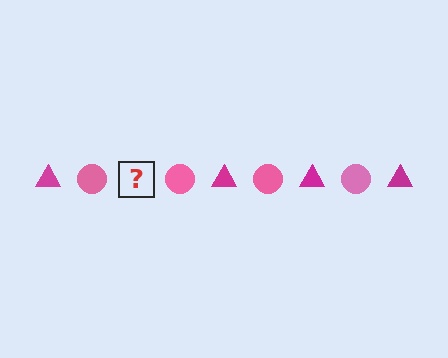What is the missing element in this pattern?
The missing element is a magenta triangle.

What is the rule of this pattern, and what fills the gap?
The rule is that the pattern alternates between magenta triangle and pink circle. The gap should be filled with a magenta triangle.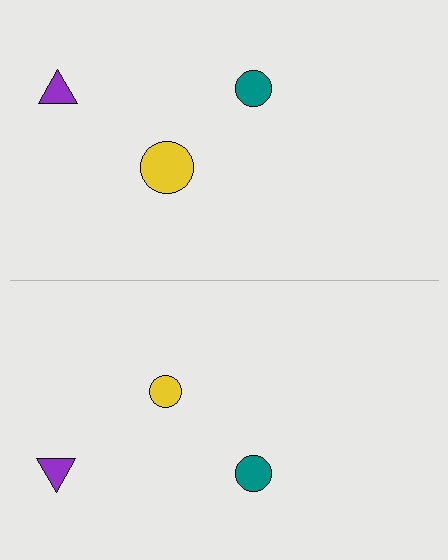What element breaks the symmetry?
The yellow circle on the bottom side has a different size than its mirror counterpart.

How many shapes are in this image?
There are 6 shapes in this image.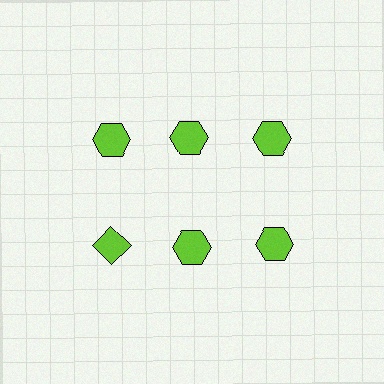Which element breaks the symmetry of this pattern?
The lime diamond in the second row, leftmost column breaks the symmetry. All other shapes are lime hexagons.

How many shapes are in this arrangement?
There are 6 shapes arranged in a grid pattern.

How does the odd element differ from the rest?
It has a different shape: diamond instead of hexagon.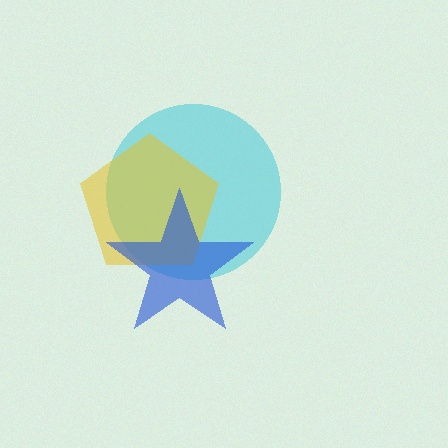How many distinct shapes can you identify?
There are 3 distinct shapes: a cyan circle, a yellow pentagon, a blue star.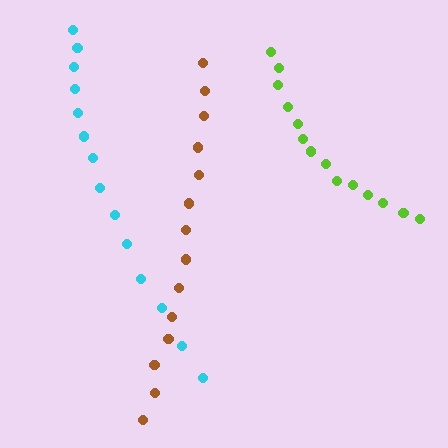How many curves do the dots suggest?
There are 3 distinct paths.